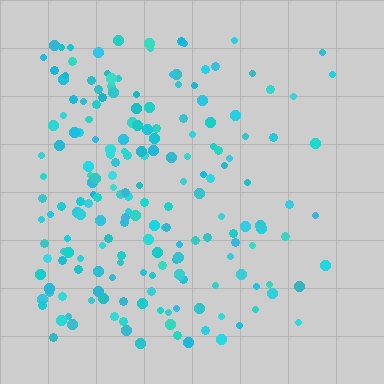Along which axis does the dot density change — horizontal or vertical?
Horizontal.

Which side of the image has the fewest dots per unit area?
The right.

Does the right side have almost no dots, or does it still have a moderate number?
Still a moderate number, just noticeably fewer than the left.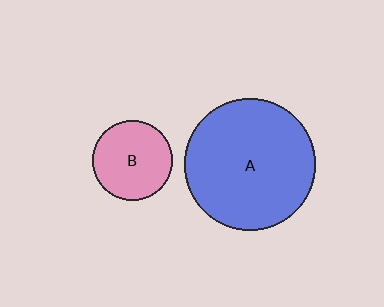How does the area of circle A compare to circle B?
Approximately 2.7 times.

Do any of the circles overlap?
No, none of the circles overlap.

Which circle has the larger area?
Circle A (blue).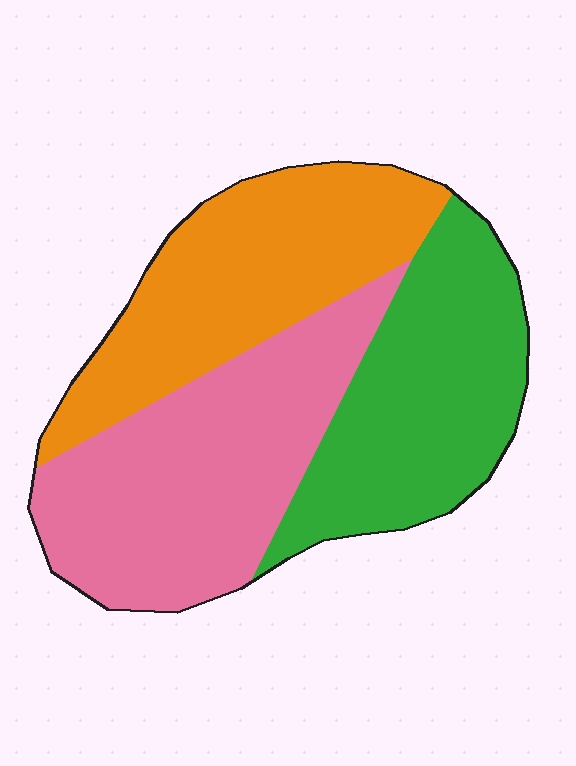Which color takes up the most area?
Pink, at roughly 35%.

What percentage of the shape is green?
Green takes up about one third (1/3) of the shape.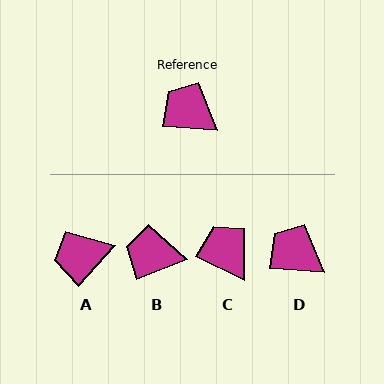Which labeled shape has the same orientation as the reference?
D.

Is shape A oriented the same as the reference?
No, it is off by about 52 degrees.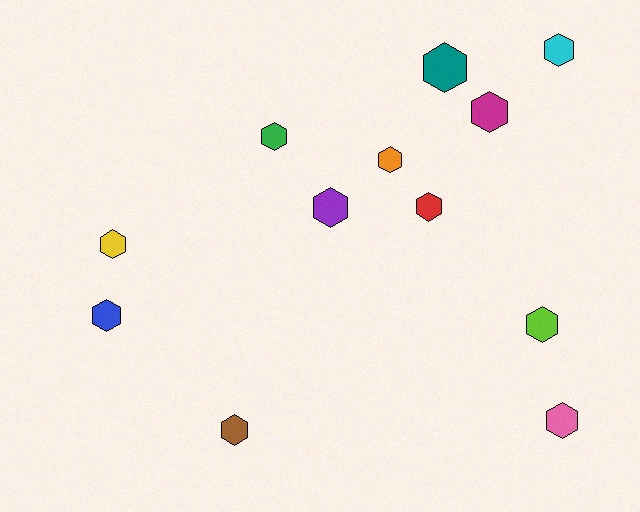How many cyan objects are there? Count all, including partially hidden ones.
There is 1 cyan object.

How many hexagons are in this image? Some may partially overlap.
There are 12 hexagons.